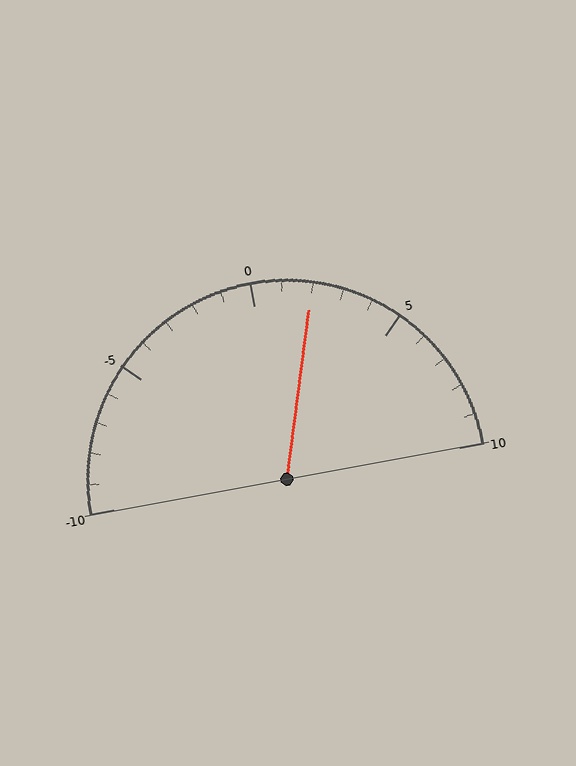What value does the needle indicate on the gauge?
The needle indicates approximately 2.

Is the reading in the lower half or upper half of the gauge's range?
The reading is in the upper half of the range (-10 to 10).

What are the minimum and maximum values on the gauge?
The gauge ranges from -10 to 10.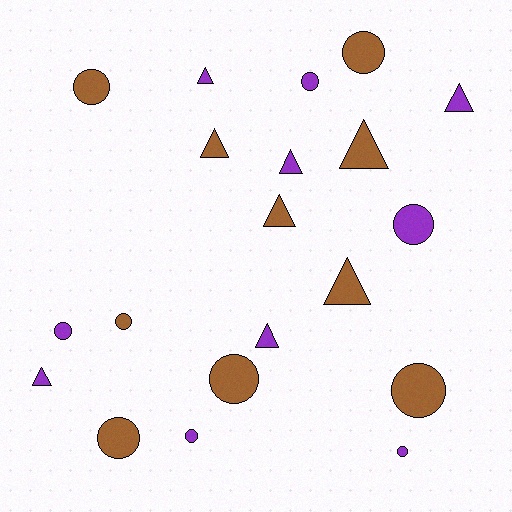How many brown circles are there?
There are 6 brown circles.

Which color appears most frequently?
Purple, with 10 objects.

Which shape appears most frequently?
Circle, with 11 objects.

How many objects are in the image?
There are 20 objects.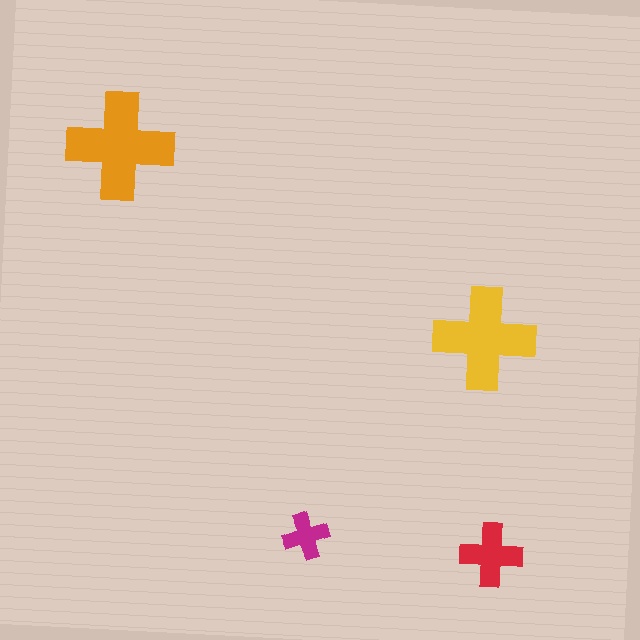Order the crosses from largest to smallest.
the orange one, the yellow one, the red one, the magenta one.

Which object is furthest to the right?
The red cross is rightmost.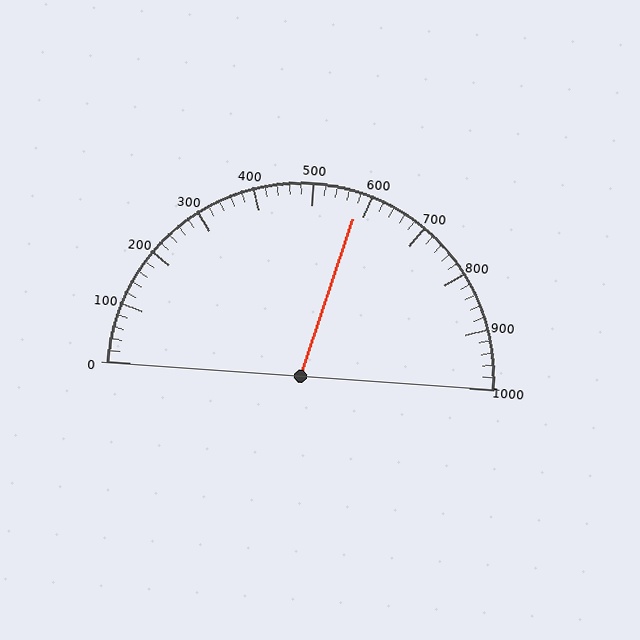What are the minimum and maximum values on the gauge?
The gauge ranges from 0 to 1000.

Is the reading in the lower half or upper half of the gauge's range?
The reading is in the upper half of the range (0 to 1000).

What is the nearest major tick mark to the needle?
The nearest major tick mark is 600.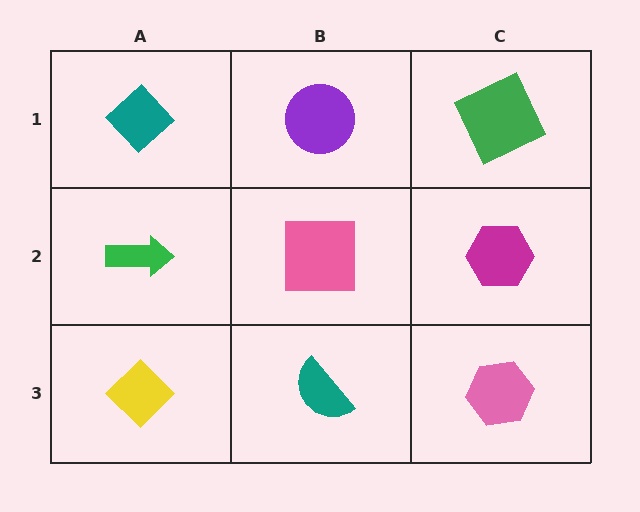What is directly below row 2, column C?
A pink hexagon.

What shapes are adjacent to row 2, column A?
A teal diamond (row 1, column A), a yellow diamond (row 3, column A), a pink square (row 2, column B).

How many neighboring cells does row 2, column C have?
3.